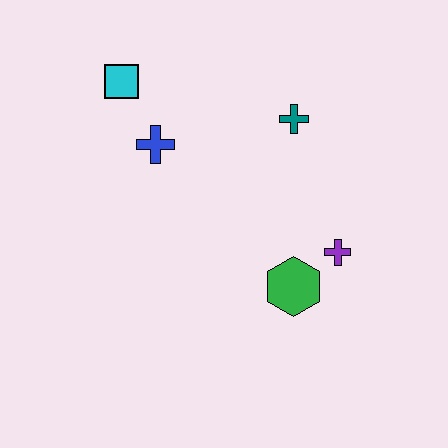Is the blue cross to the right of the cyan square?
Yes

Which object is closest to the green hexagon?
The purple cross is closest to the green hexagon.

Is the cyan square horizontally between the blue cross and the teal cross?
No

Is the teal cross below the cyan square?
Yes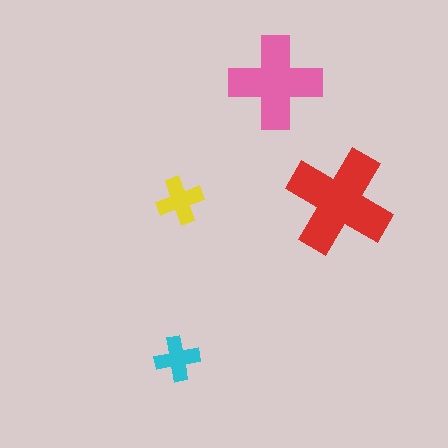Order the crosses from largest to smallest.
the red one, the pink one, the yellow one, the cyan one.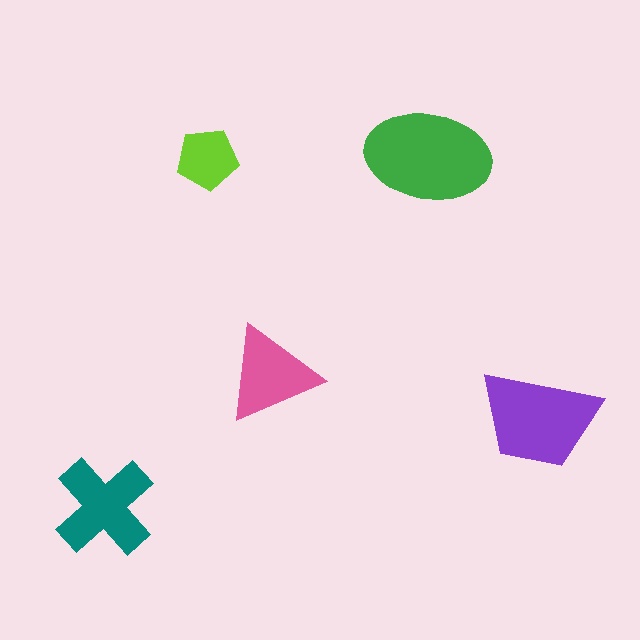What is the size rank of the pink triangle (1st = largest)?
4th.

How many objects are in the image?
There are 5 objects in the image.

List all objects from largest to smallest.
The green ellipse, the purple trapezoid, the teal cross, the pink triangle, the lime pentagon.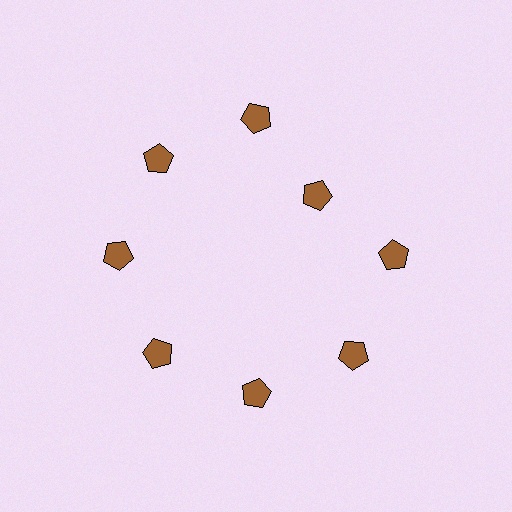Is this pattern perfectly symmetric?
No. The 8 brown pentagons are arranged in a ring, but one element near the 2 o'clock position is pulled inward toward the center, breaking the 8-fold rotational symmetry.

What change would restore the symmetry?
The symmetry would be restored by moving it outward, back onto the ring so that all 8 pentagons sit at equal angles and equal distance from the center.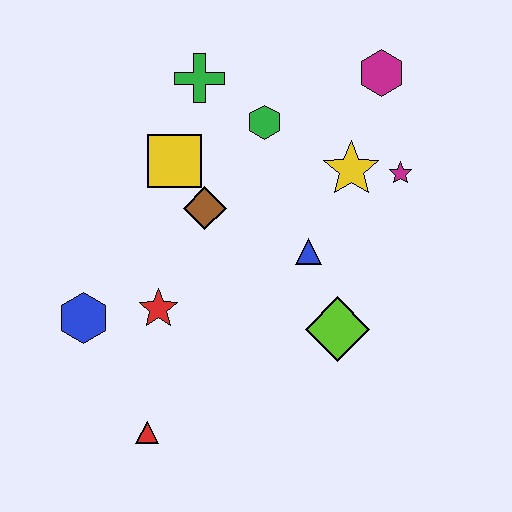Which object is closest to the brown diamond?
The yellow square is closest to the brown diamond.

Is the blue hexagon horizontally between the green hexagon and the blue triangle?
No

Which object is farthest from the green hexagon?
The red triangle is farthest from the green hexagon.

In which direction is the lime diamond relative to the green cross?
The lime diamond is below the green cross.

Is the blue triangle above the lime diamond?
Yes